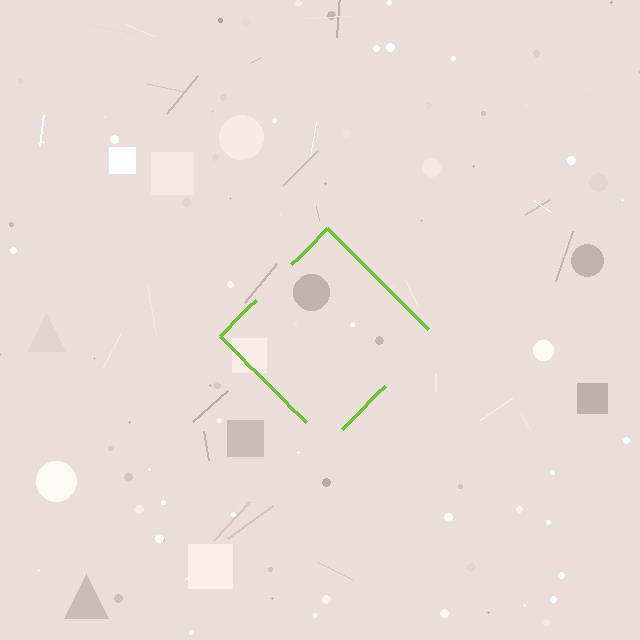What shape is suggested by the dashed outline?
The dashed outline suggests a diamond.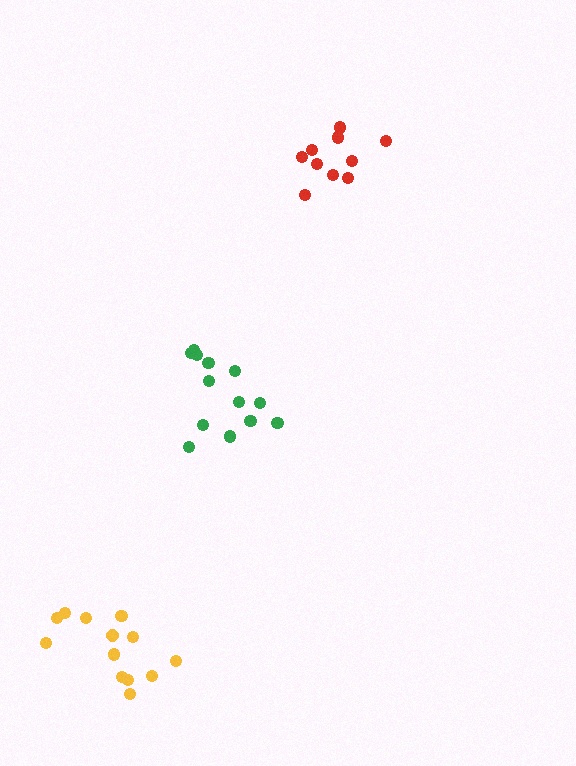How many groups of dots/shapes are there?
There are 3 groups.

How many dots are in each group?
Group 1: 13 dots, Group 2: 10 dots, Group 3: 13 dots (36 total).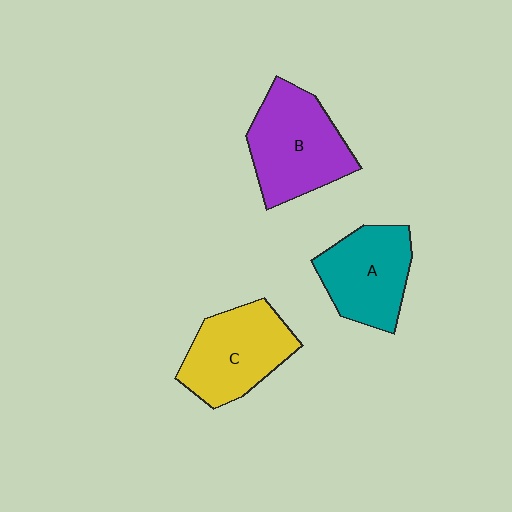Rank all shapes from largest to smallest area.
From largest to smallest: B (purple), C (yellow), A (teal).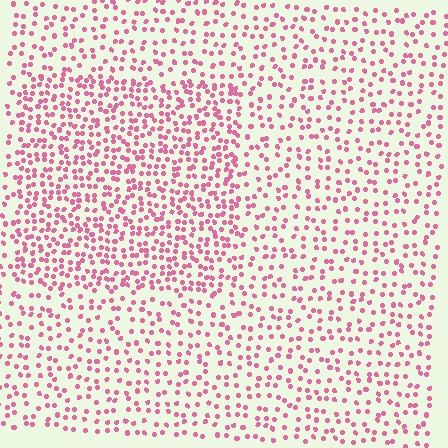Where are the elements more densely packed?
The elements are more densely packed inside the rectangle boundary.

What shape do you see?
I see a rectangle.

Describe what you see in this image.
The image contains small pink elements arranged at two different densities. A rectangle-shaped region is visible where the elements are more densely packed than the surrounding area.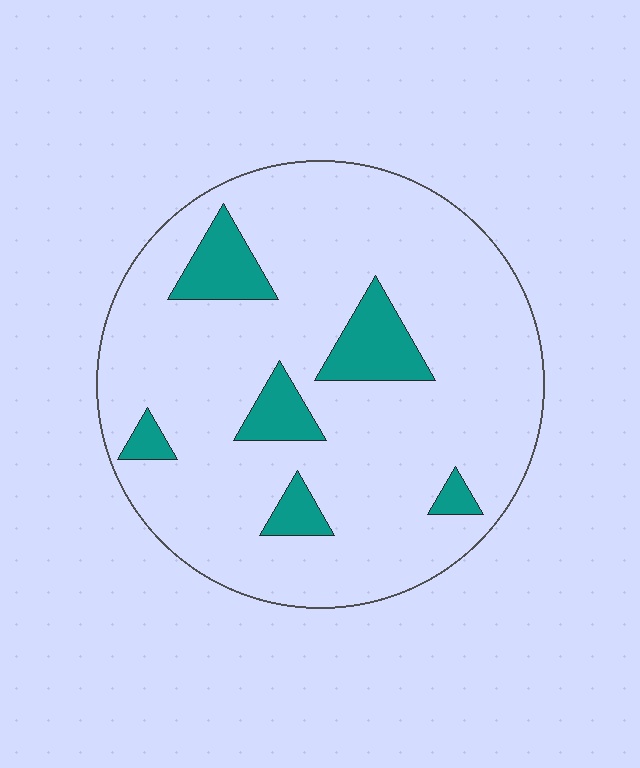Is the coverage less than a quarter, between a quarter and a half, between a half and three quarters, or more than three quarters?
Less than a quarter.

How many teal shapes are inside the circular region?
6.